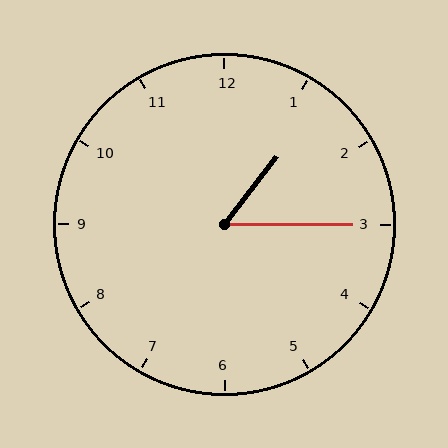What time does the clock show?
1:15.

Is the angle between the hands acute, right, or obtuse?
It is acute.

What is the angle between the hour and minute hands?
Approximately 52 degrees.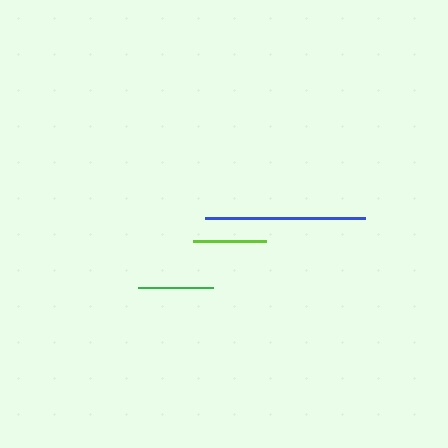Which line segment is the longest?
The blue line is the longest at approximately 160 pixels.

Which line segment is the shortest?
The lime line is the shortest at approximately 73 pixels.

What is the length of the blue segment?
The blue segment is approximately 160 pixels long.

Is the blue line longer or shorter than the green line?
The blue line is longer than the green line.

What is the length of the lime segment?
The lime segment is approximately 73 pixels long.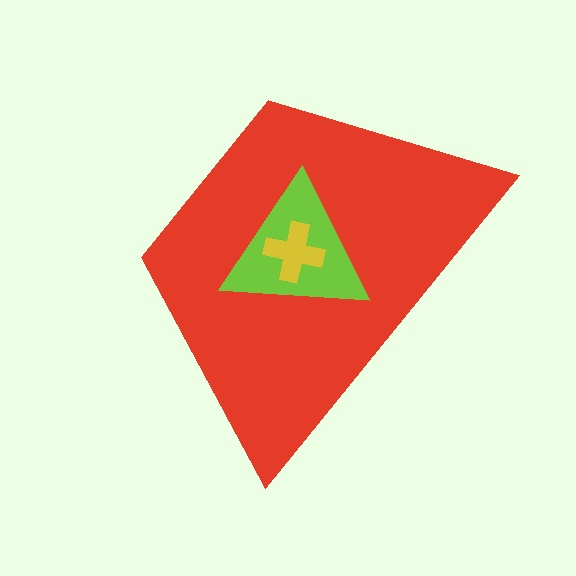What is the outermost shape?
The red trapezoid.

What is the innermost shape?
The yellow cross.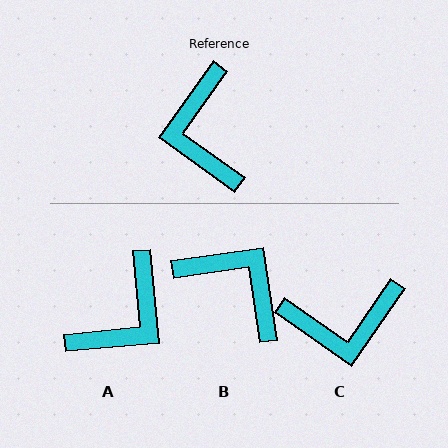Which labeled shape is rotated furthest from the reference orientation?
B, about 136 degrees away.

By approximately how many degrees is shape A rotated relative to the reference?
Approximately 131 degrees counter-clockwise.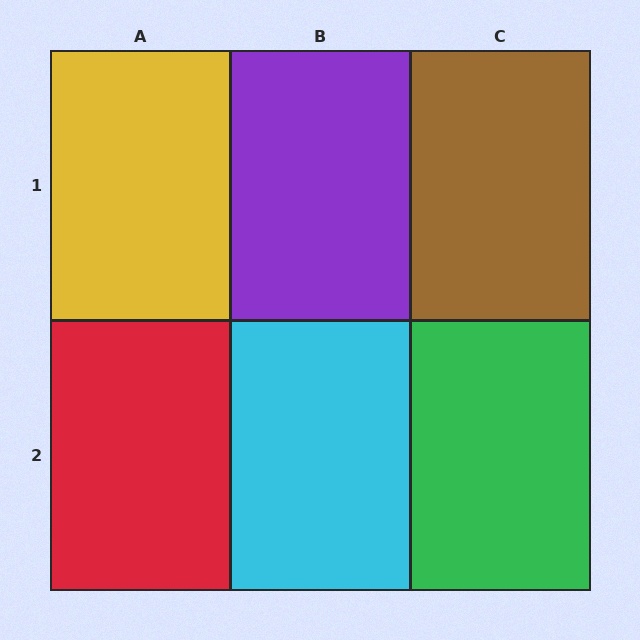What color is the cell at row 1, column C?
Brown.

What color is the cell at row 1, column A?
Yellow.